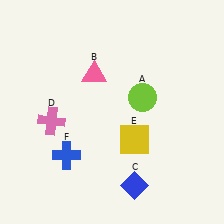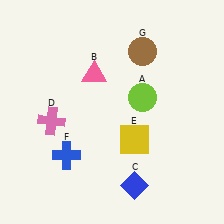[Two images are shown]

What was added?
A brown circle (G) was added in Image 2.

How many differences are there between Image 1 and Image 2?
There is 1 difference between the two images.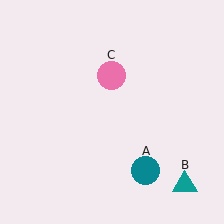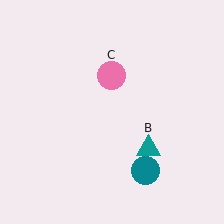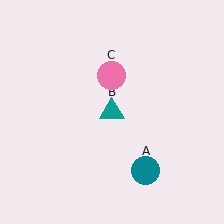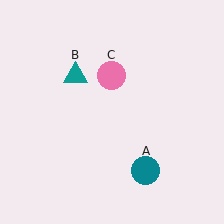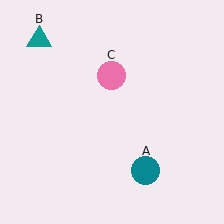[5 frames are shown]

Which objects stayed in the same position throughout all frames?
Teal circle (object A) and pink circle (object C) remained stationary.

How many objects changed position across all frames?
1 object changed position: teal triangle (object B).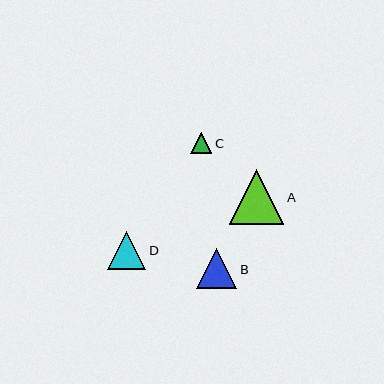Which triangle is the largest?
Triangle A is the largest with a size of approximately 54 pixels.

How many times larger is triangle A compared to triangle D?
Triangle A is approximately 1.4 times the size of triangle D.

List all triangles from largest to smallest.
From largest to smallest: A, B, D, C.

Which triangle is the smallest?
Triangle C is the smallest with a size of approximately 22 pixels.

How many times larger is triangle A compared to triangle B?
Triangle A is approximately 1.3 times the size of triangle B.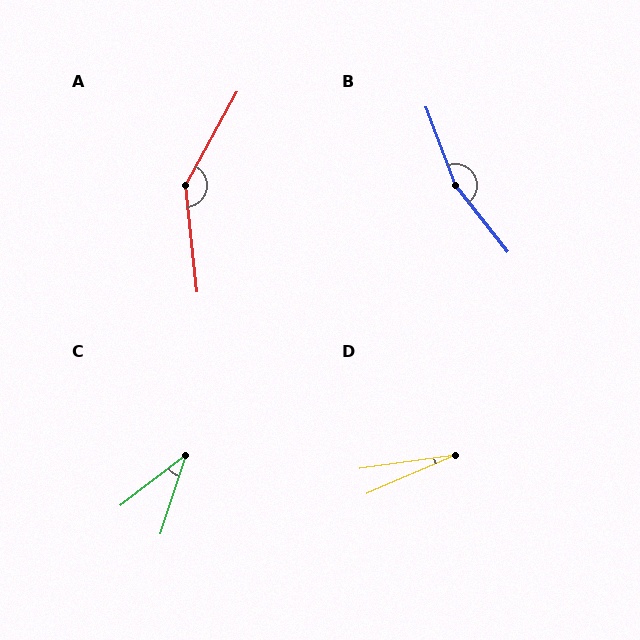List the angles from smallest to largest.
D (15°), C (34°), A (145°), B (162°).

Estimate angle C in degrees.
Approximately 34 degrees.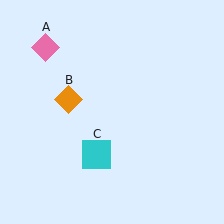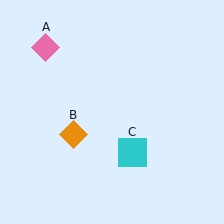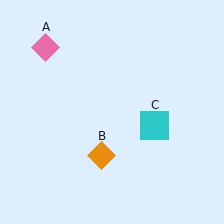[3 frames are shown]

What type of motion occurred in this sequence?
The orange diamond (object B), cyan square (object C) rotated counterclockwise around the center of the scene.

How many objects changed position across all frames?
2 objects changed position: orange diamond (object B), cyan square (object C).